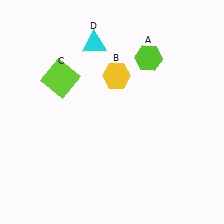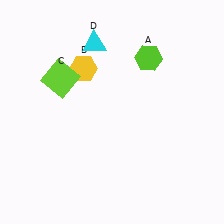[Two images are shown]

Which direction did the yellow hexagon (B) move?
The yellow hexagon (B) moved left.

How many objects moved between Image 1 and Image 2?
1 object moved between the two images.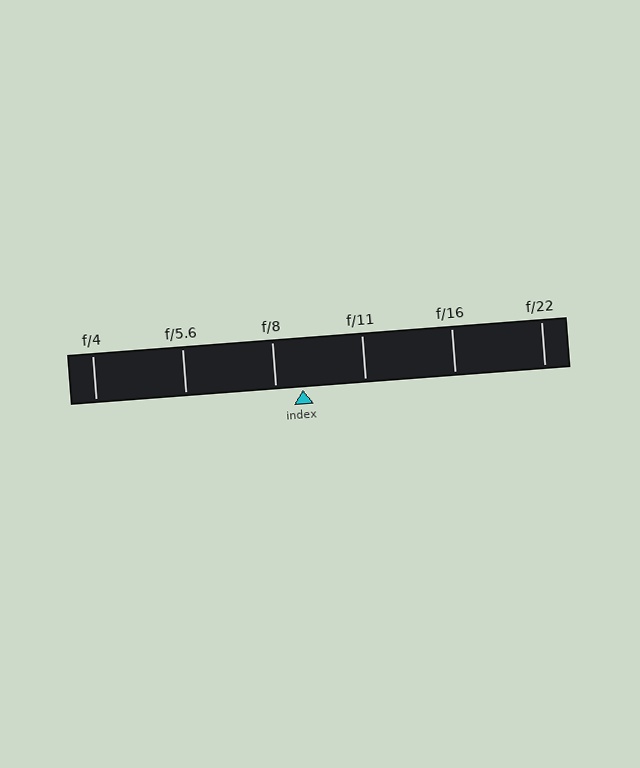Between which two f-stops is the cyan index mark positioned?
The index mark is between f/8 and f/11.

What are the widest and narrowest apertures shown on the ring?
The widest aperture shown is f/4 and the narrowest is f/22.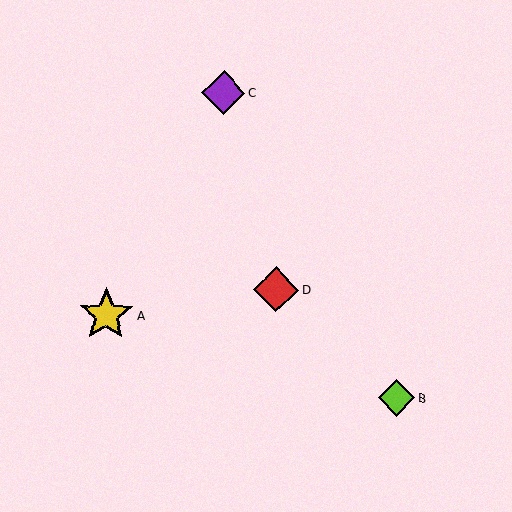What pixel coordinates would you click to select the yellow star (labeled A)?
Click at (106, 315) to select the yellow star A.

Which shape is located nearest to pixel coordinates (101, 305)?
The yellow star (labeled A) at (106, 315) is nearest to that location.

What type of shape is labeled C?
Shape C is a purple diamond.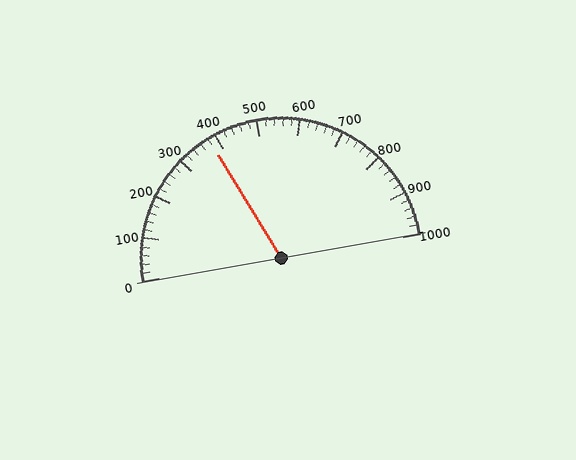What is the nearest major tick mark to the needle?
The nearest major tick mark is 400.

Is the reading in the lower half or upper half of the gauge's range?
The reading is in the lower half of the range (0 to 1000).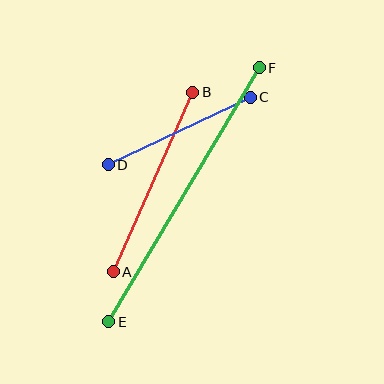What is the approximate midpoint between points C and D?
The midpoint is at approximately (179, 131) pixels.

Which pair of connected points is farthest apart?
Points E and F are farthest apart.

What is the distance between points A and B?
The distance is approximately 196 pixels.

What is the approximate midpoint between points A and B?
The midpoint is at approximately (153, 182) pixels.